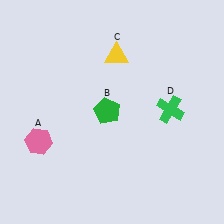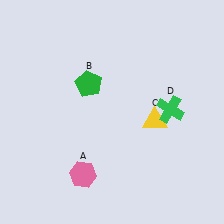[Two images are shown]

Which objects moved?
The objects that moved are: the pink hexagon (A), the green pentagon (B), the yellow triangle (C).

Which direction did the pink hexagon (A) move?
The pink hexagon (A) moved right.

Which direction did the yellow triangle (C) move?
The yellow triangle (C) moved down.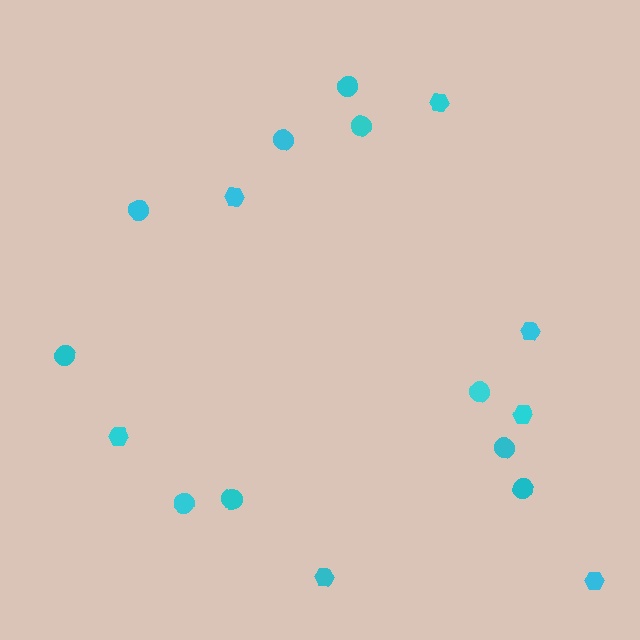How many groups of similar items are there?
There are 2 groups: one group of hexagons (7) and one group of circles (10).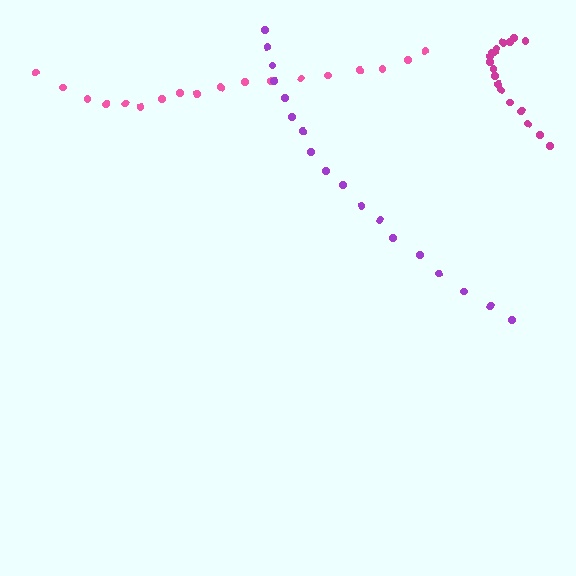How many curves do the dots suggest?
There are 3 distinct paths.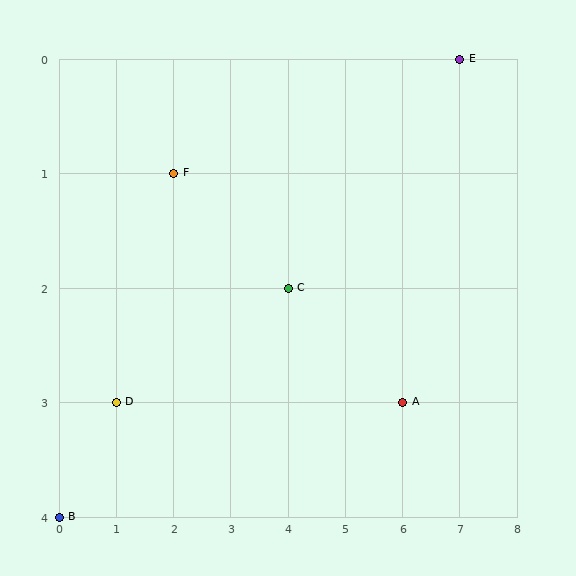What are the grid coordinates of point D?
Point D is at grid coordinates (1, 3).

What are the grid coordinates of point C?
Point C is at grid coordinates (4, 2).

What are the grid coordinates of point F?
Point F is at grid coordinates (2, 1).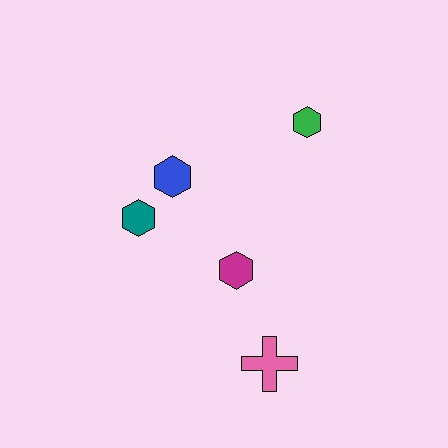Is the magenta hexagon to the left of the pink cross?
Yes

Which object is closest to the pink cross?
The magenta hexagon is closest to the pink cross.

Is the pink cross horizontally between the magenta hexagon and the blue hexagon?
No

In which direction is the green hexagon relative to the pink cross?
The green hexagon is above the pink cross.